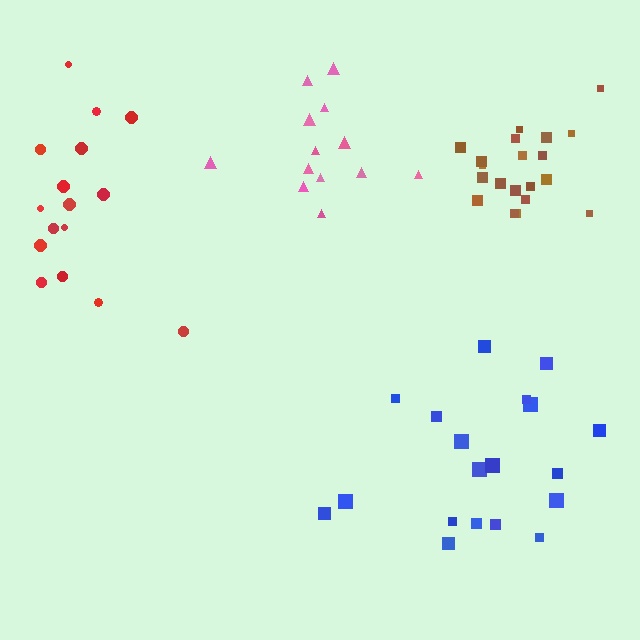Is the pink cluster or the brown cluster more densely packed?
Brown.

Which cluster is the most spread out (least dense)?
Blue.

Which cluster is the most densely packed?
Brown.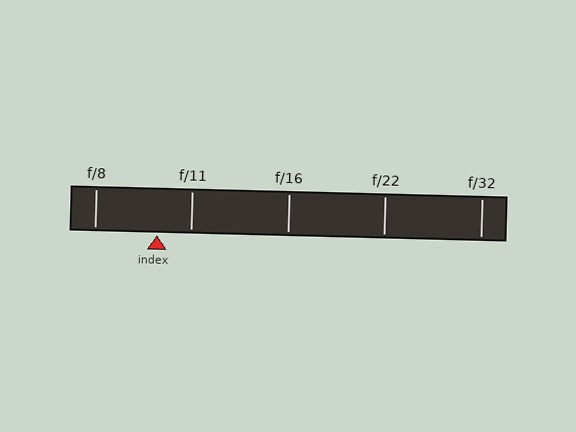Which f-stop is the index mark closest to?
The index mark is closest to f/11.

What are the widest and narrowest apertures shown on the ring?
The widest aperture shown is f/8 and the narrowest is f/32.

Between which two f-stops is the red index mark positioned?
The index mark is between f/8 and f/11.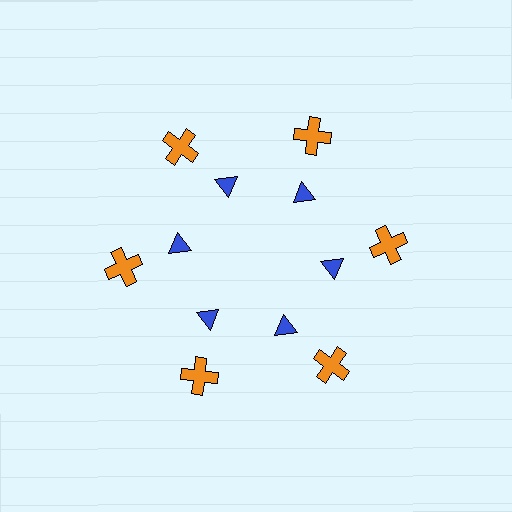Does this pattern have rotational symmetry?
Yes, this pattern has 6-fold rotational symmetry. It looks the same after rotating 60 degrees around the center.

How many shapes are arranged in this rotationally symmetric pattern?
There are 12 shapes, arranged in 6 groups of 2.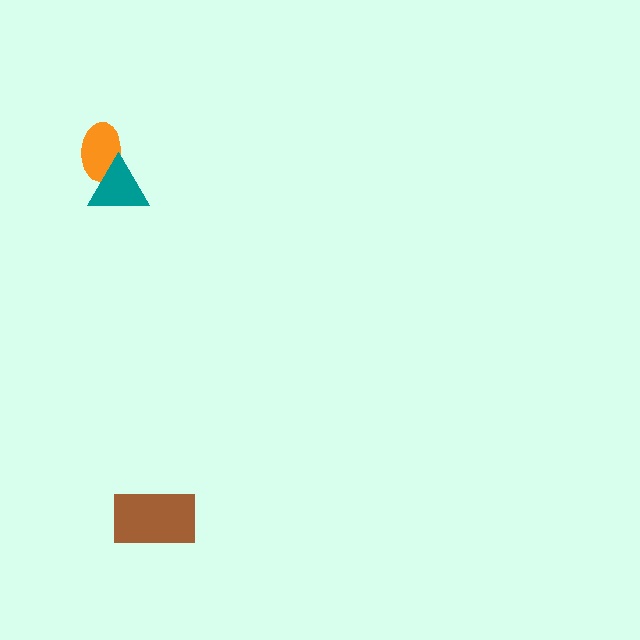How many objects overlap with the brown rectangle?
0 objects overlap with the brown rectangle.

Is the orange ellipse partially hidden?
Yes, it is partially covered by another shape.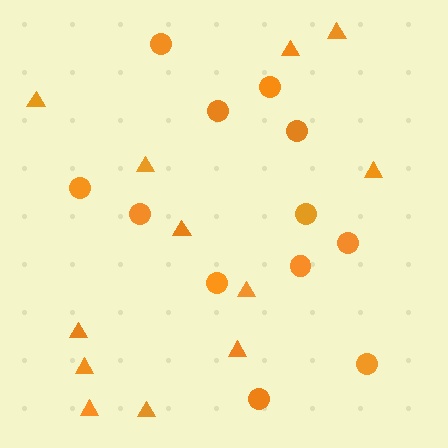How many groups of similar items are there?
There are 2 groups: one group of triangles (12) and one group of circles (12).